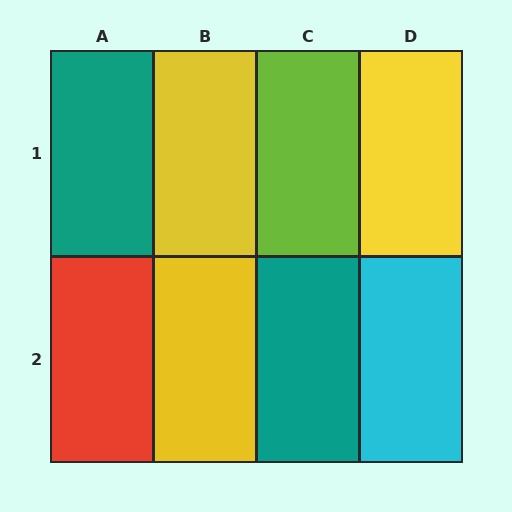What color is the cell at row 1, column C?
Lime.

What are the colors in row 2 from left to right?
Red, yellow, teal, cyan.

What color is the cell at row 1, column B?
Yellow.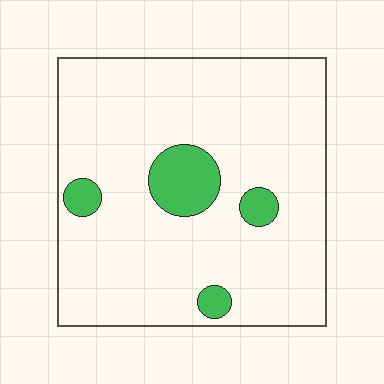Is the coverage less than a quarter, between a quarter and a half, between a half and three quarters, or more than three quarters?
Less than a quarter.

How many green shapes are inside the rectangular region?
4.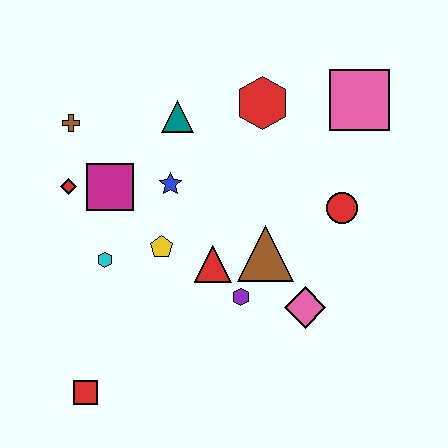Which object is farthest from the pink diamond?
The brown cross is farthest from the pink diamond.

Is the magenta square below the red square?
No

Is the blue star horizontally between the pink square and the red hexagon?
No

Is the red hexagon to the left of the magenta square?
No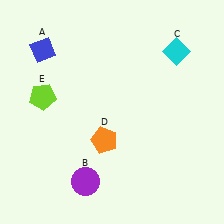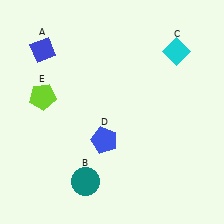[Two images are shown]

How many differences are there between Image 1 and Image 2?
There are 2 differences between the two images.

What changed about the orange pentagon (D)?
In Image 1, D is orange. In Image 2, it changed to blue.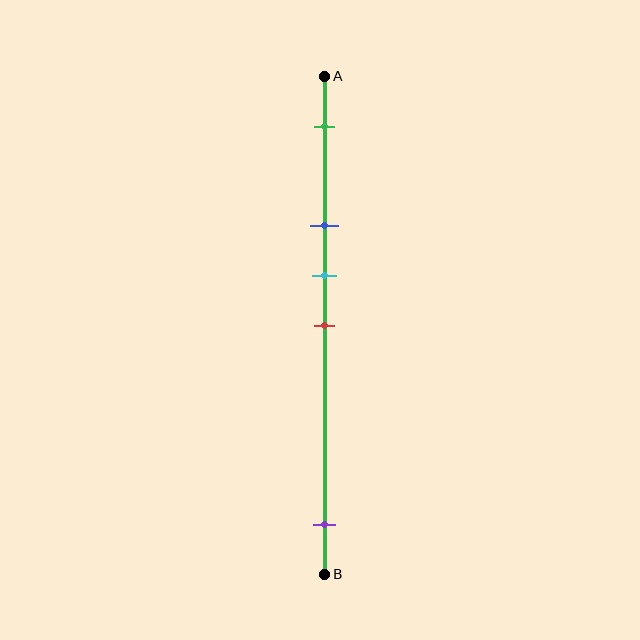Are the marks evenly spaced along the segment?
No, the marks are not evenly spaced.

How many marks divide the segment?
There are 5 marks dividing the segment.